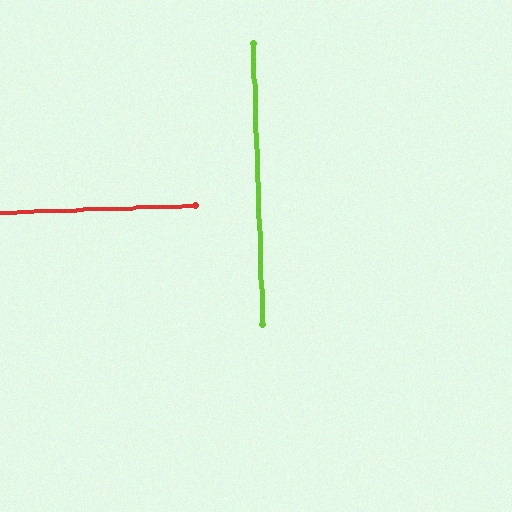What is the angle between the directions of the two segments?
Approximately 90 degrees.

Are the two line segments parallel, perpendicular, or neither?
Perpendicular — they meet at approximately 90°.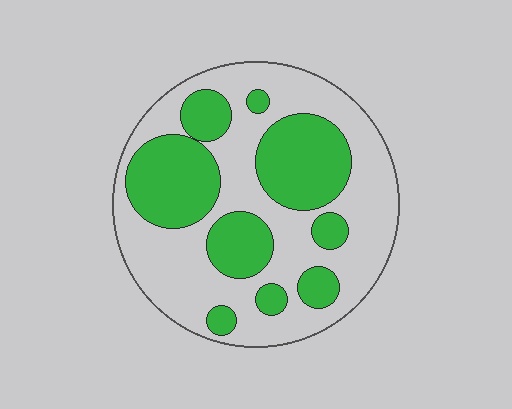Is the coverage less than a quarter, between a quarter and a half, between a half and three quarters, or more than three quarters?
Between a quarter and a half.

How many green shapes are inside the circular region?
9.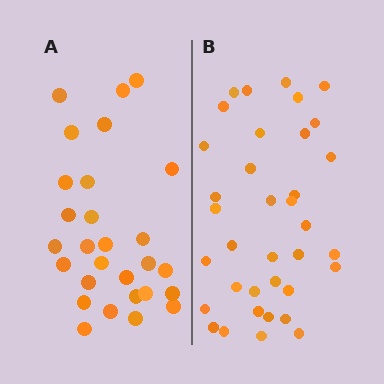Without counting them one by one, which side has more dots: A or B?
Region B (the right region) has more dots.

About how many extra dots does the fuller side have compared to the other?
Region B has roughly 8 or so more dots than region A.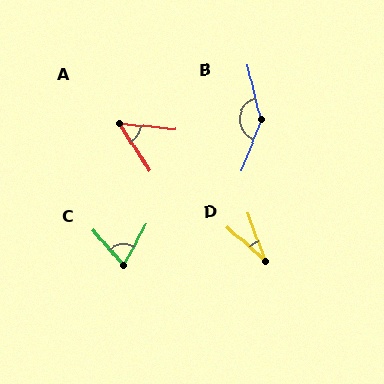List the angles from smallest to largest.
D (28°), A (51°), C (69°), B (145°).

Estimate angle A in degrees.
Approximately 51 degrees.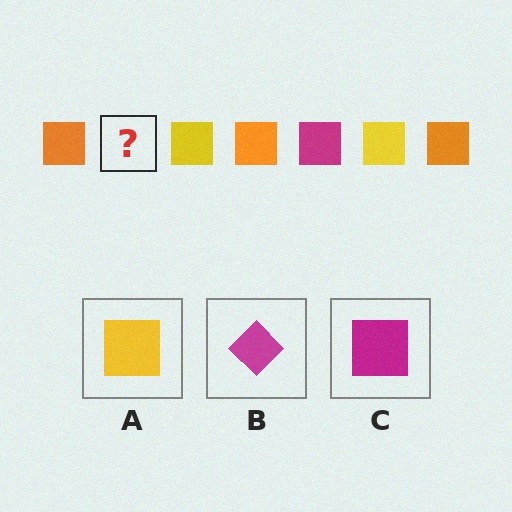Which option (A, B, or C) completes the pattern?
C.